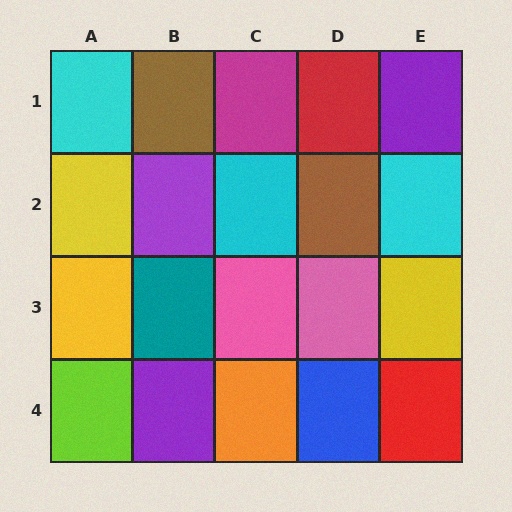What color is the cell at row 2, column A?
Yellow.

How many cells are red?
2 cells are red.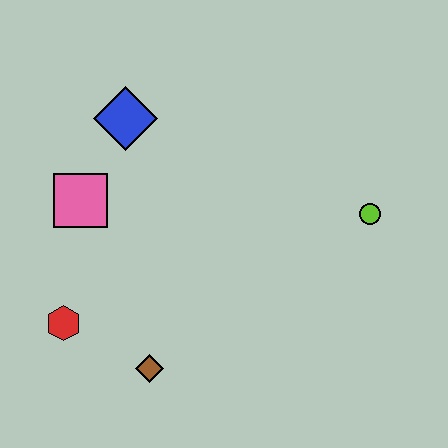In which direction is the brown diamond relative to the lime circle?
The brown diamond is to the left of the lime circle.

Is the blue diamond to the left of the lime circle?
Yes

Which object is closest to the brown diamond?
The red hexagon is closest to the brown diamond.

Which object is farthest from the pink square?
The lime circle is farthest from the pink square.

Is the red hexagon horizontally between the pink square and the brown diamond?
No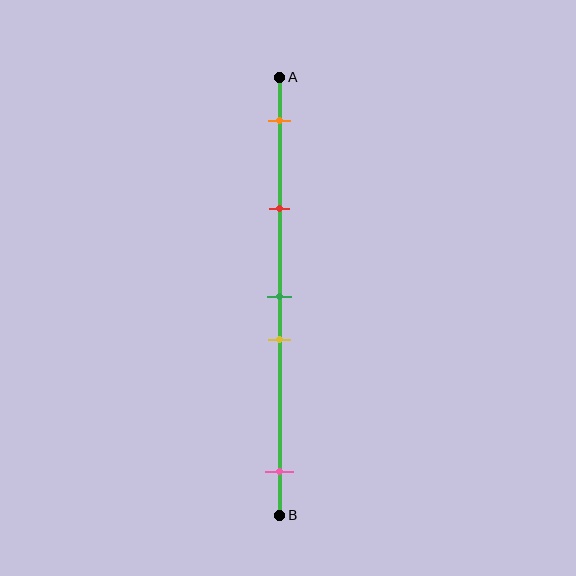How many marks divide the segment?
There are 5 marks dividing the segment.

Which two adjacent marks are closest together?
The green and yellow marks are the closest adjacent pair.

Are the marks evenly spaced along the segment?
No, the marks are not evenly spaced.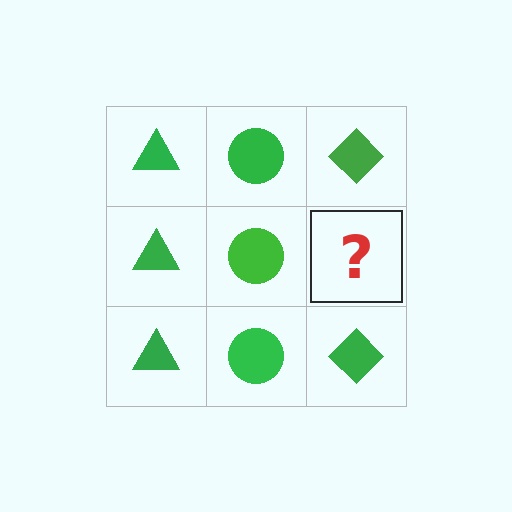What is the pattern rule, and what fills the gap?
The rule is that each column has a consistent shape. The gap should be filled with a green diamond.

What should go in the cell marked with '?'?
The missing cell should contain a green diamond.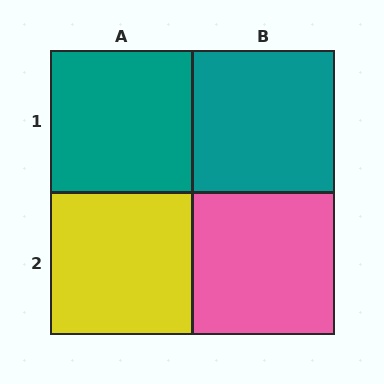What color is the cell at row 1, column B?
Teal.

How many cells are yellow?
1 cell is yellow.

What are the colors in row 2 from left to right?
Yellow, pink.